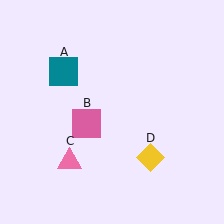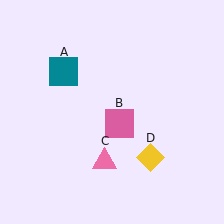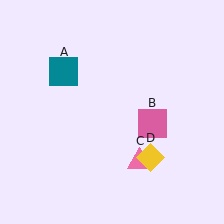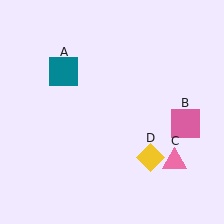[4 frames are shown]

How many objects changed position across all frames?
2 objects changed position: pink square (object B), pink triangle (object C).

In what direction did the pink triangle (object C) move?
The pink triangle (object C) moved right.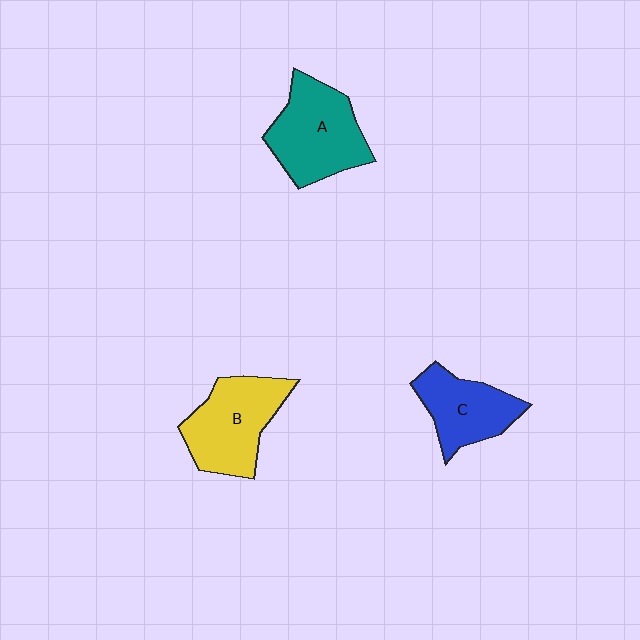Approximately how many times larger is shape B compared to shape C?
Approximately 1.3 times.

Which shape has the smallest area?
Shape C (blue).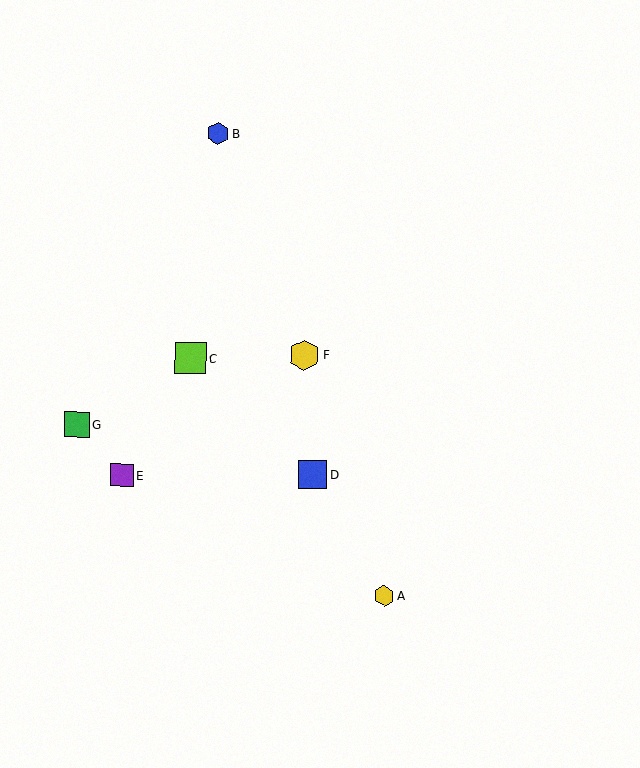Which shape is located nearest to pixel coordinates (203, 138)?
The blue hexagon (labeled B) at (218, 133) is nearest to that location.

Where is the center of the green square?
The center of the green square is at (77, 424).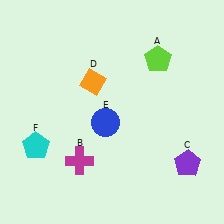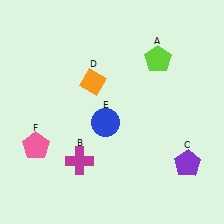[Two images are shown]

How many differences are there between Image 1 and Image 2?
There is 1 difference between the two images.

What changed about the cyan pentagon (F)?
In Image 1, F is cyan. In Image 2, it changed to pink.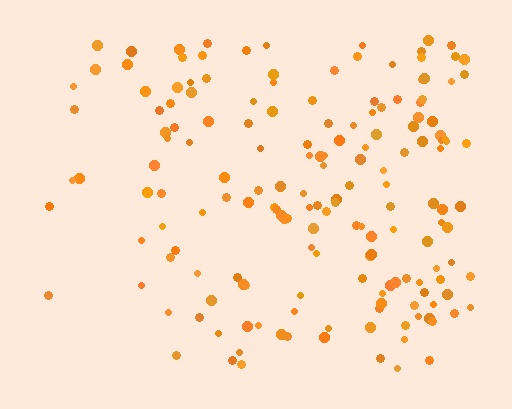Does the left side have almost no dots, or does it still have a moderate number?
Still a moderate number, just noticeably fewer than the right.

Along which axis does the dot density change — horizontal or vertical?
Horizontal.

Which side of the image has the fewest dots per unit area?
The left.